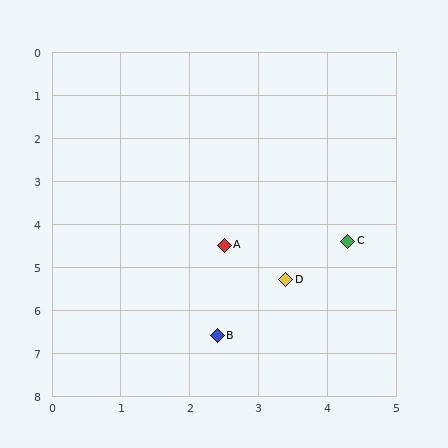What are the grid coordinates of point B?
Point B is at approximately (2.4, 6.6).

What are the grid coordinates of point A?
Point A is at approximately (2.5, 4.5).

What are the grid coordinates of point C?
Point C is at approximately (4.3, 4.4).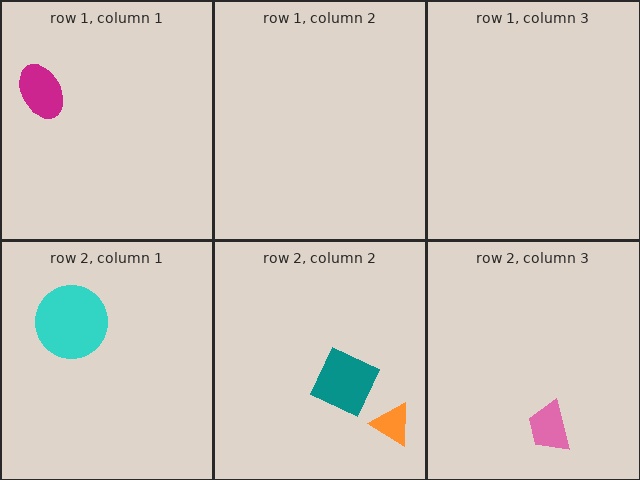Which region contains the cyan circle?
The row 2, column 1 region.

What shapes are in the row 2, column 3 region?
The pink trapezoid.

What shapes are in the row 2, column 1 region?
The cyan circle.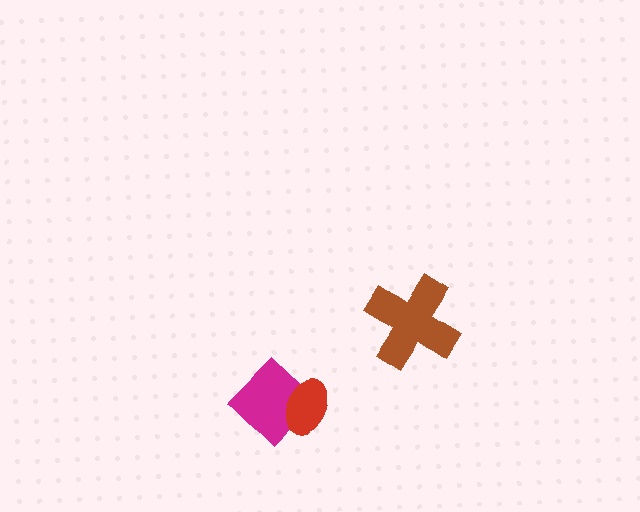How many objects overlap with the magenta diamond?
1 object overlaps with the magenta diamond.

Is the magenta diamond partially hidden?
Yes, it is partially covered by another shape.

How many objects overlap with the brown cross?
0 objects overlap with the brown cross.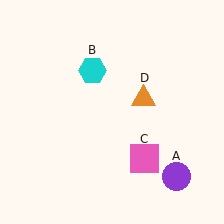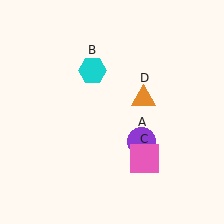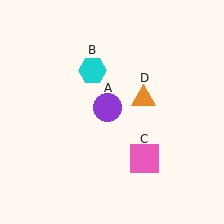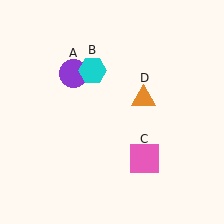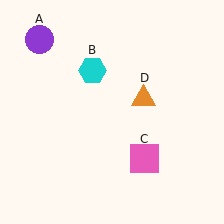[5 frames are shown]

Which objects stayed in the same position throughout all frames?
Cyan hexagon (object B) and pink square (object C) and orange triangle (object D) remained stationary.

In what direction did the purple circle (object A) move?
The purple circle (object A) moved up and to the left.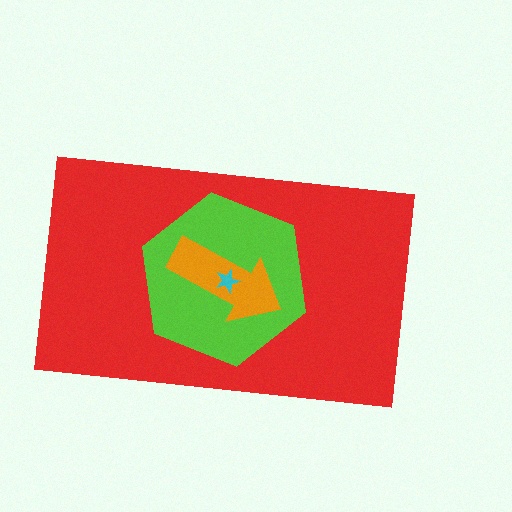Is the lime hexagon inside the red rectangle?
Yes.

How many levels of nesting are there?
4.